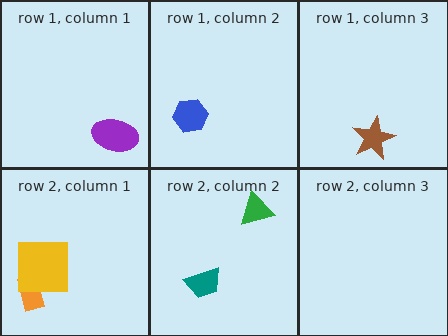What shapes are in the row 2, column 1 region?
The orange rectangle, the yellow square.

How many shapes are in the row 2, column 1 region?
2.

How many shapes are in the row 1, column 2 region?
1.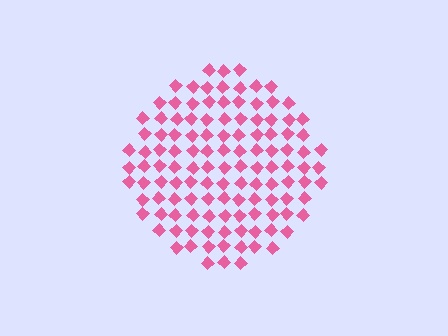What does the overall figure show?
The overall figure shows a circle.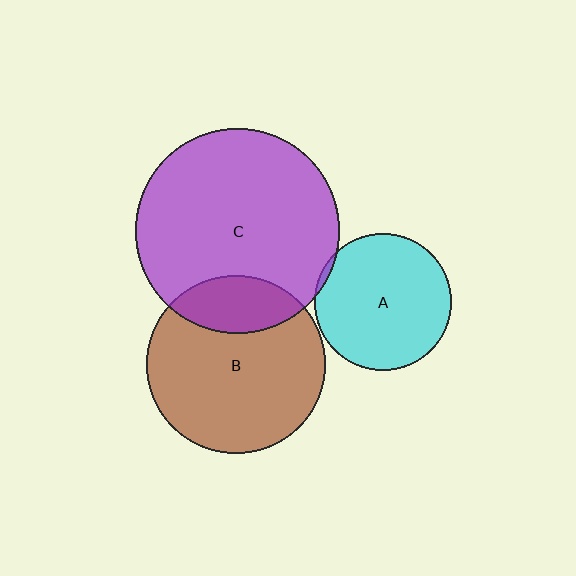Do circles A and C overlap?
Yes.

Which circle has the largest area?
Circle C (purple).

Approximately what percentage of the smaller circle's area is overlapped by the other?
Approximately 5%.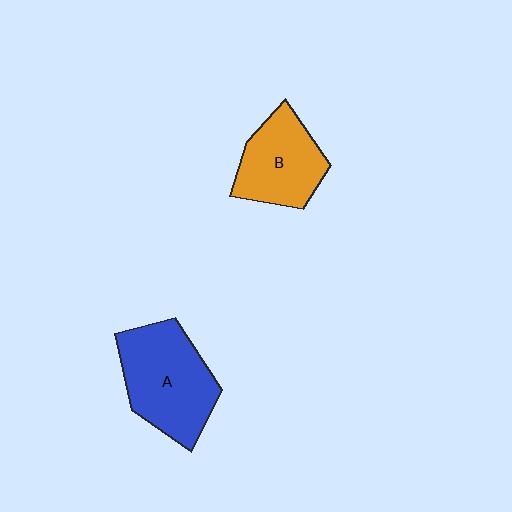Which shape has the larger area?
Shape A (blue).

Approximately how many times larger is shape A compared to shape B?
Approximately 1.3 times.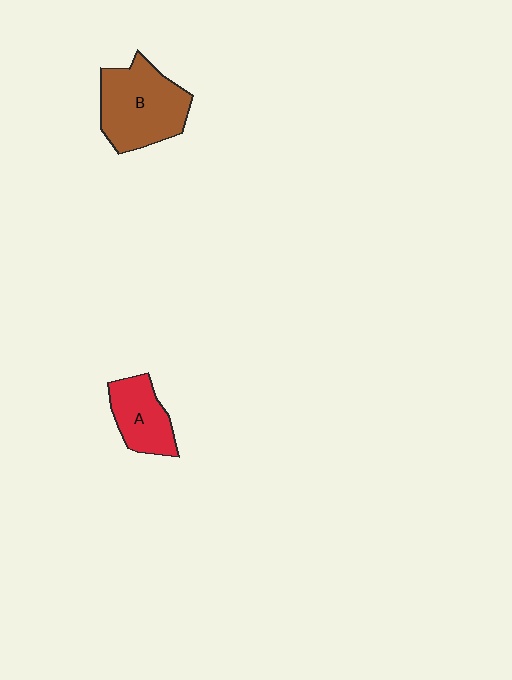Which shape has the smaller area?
Shape A (red).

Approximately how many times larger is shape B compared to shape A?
Approximately 1.7 times.